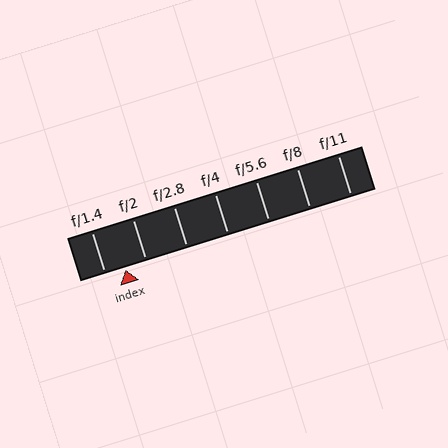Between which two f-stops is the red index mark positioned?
The index mark is between f/1.4 and f/2.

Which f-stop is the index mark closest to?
The index mark is closest to f/1.4.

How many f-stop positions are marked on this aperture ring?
There are 7 f-stop positions marked.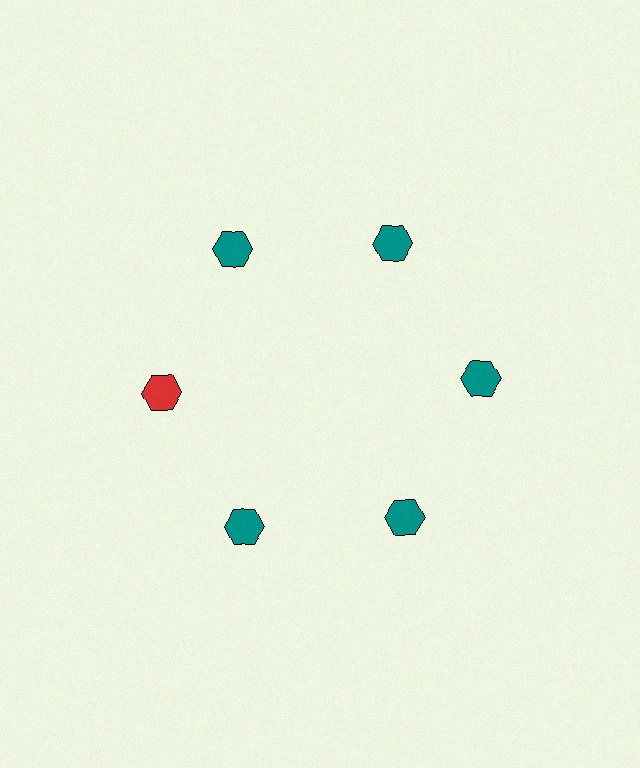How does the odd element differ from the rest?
It has a different color: red instead of teal.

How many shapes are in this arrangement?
There are 6 shapes arranged in a ring pattern.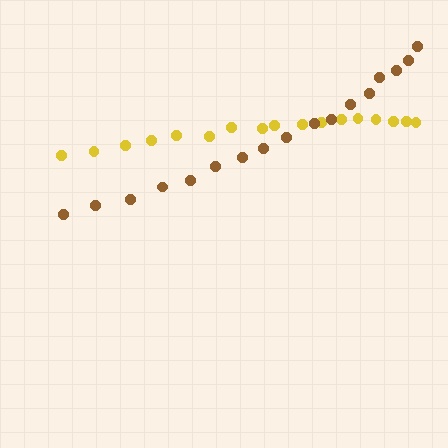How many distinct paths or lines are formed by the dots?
There are 2 distinct paths.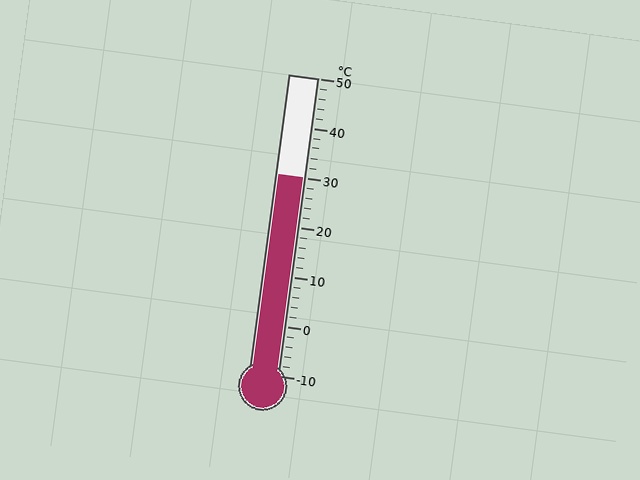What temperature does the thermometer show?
The thermometer shows approximately 30°C.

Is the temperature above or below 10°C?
The temperature is above 10°C.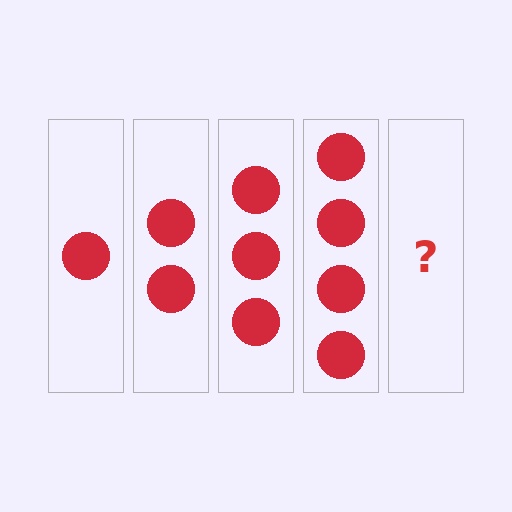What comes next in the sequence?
The next element should be 5 circles.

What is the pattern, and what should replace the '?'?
The pattern is that each step adds one more circle. The '?' should be 5 circles.